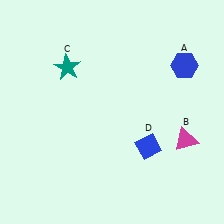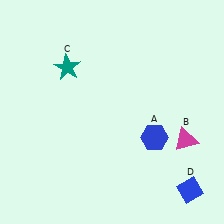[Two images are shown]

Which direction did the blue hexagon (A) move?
The blue hexagon (A) moved down.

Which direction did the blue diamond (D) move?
The blue diamond (D) moved down.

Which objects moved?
The objects that moved are: the blue hexagon (A), the blue diamond (D).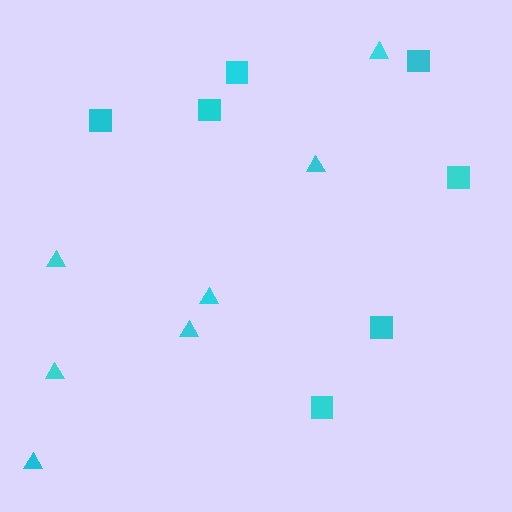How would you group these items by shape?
There are 2 groups: one group of triangles (7) and one group of squares (7).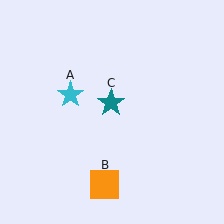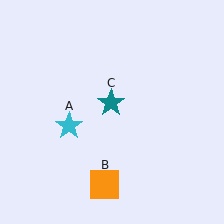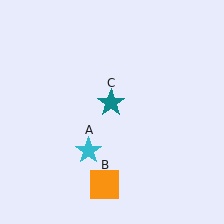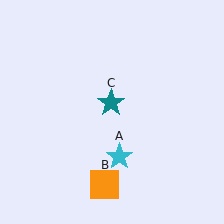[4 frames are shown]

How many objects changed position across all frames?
1 object changed position: cyan star (object A).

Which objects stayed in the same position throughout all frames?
Orange square (object B) and teal star (object C) remained stationary.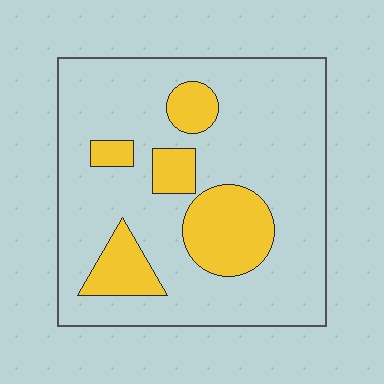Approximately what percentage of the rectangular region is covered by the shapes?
Approximately 20%.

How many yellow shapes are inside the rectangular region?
5.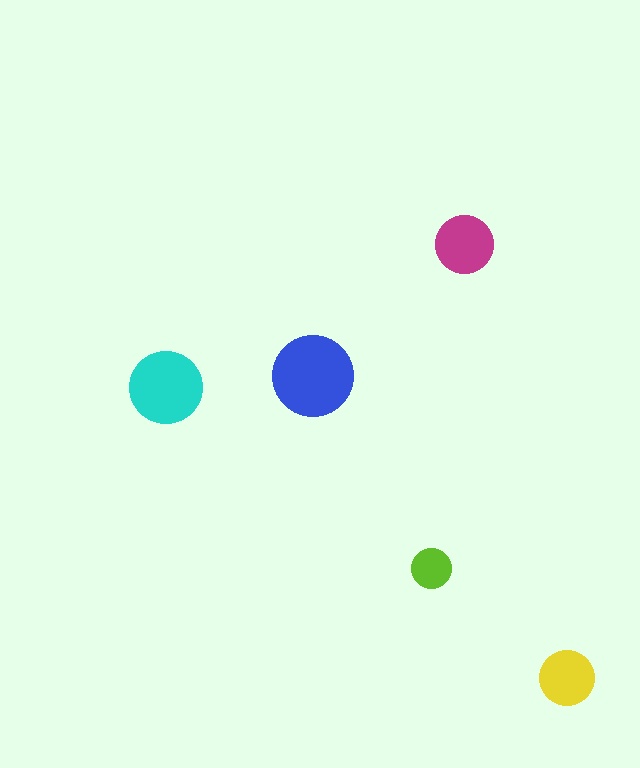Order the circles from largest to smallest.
the blue one, the cyan one, the magenta one, the yellow one, the lime one.